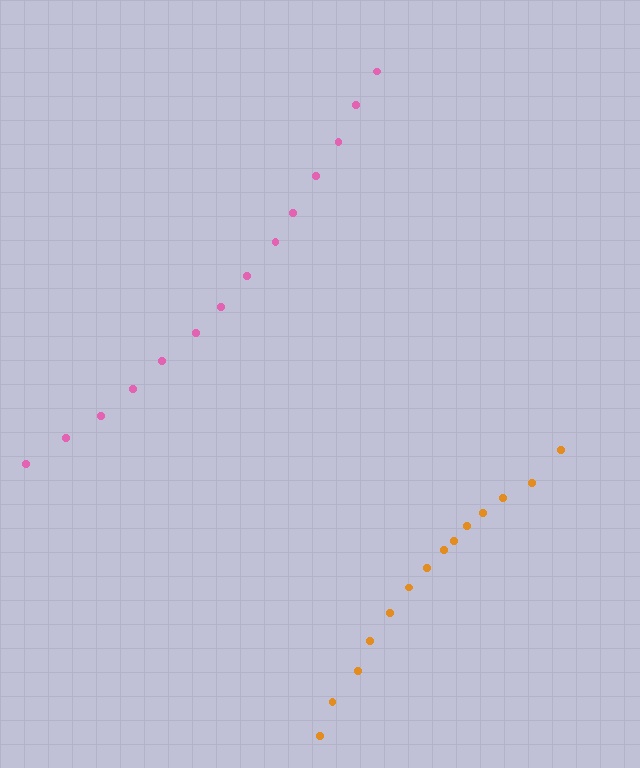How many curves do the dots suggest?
There are 2 distinct paths.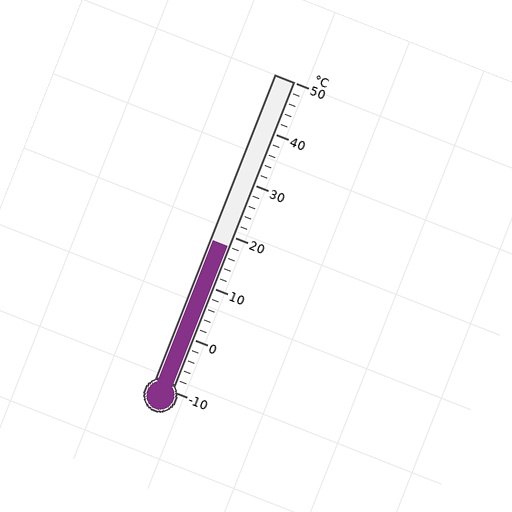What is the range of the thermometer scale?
The thermometer scale ranges from -10°C to 50°C.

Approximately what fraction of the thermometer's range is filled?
The thermometer is filled to approximately 45% of its range.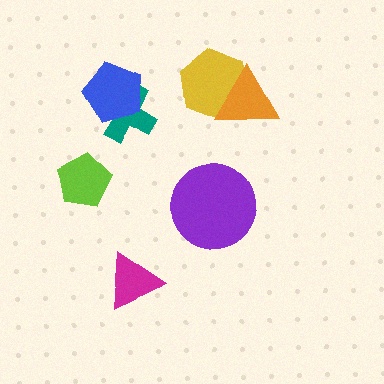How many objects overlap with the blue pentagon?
1 object overlaps with the blue pentagon.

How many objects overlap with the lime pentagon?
0 objects overlap with the lime pentagon.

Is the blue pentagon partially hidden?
No, no other shape covers it.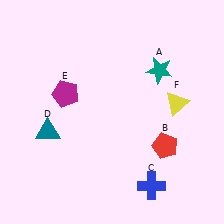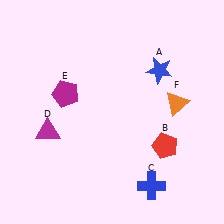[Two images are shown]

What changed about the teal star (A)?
In Image 1, A is teal. In Image 2, it changed to blue.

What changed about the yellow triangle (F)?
In Image 1, F is yellow. In Image 2, it changed to orange.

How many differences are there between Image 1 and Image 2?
There are 3 differences between the two images.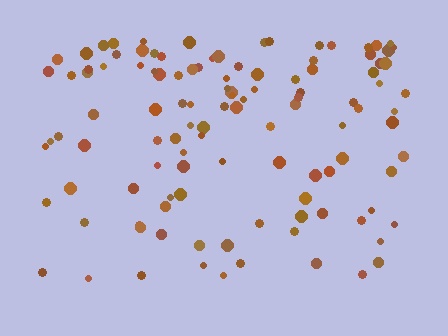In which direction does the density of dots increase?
From bottom to top, with the top side densest.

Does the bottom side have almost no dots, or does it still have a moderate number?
Still a moderate number, just noticeably fewer than the top.